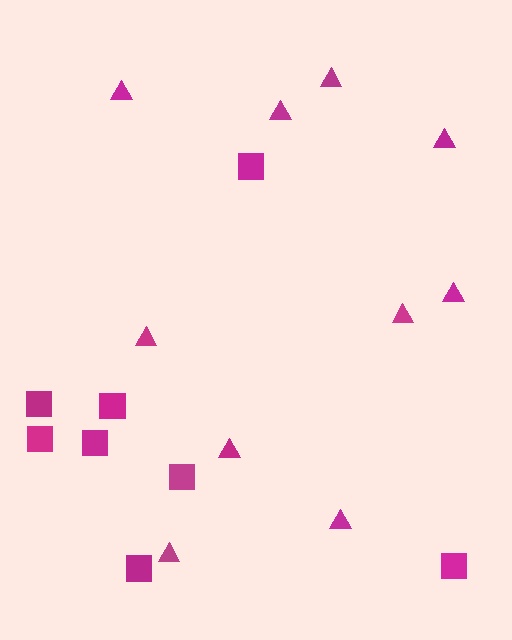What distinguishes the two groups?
There are 2 groups: one group of squares (8) and one group of triangles (10).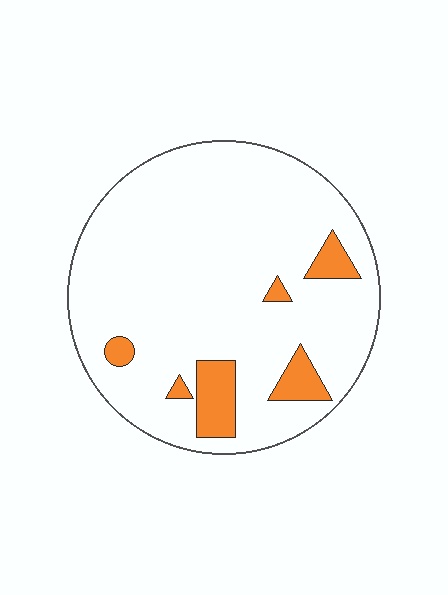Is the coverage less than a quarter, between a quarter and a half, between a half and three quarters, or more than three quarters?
Less than a quarter.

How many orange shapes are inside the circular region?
6.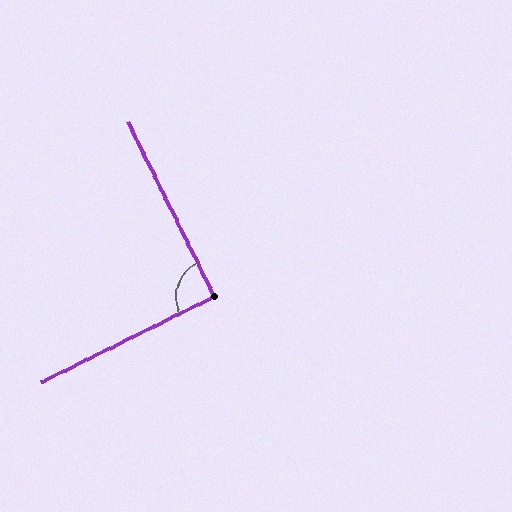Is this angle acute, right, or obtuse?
It is approximately a right angle.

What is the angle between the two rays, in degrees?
Approximately 90 degrees.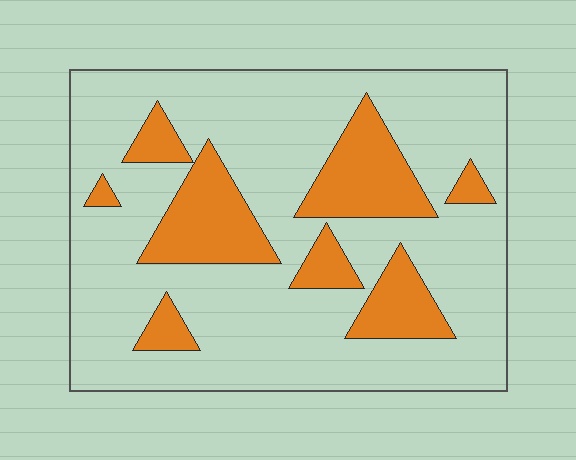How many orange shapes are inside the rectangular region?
8.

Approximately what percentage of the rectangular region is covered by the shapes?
Approximately 25%.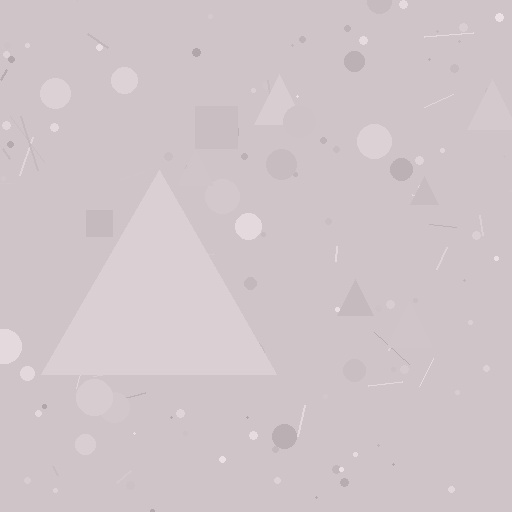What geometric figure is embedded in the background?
A triangle is embedded in the background.